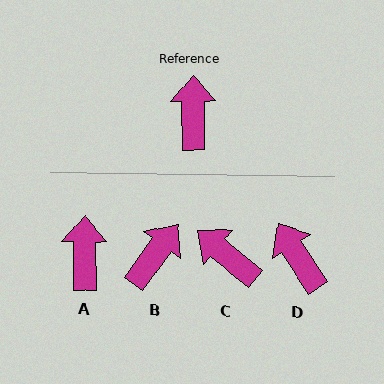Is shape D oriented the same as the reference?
No, it is off by about 32 degrees.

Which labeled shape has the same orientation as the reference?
A.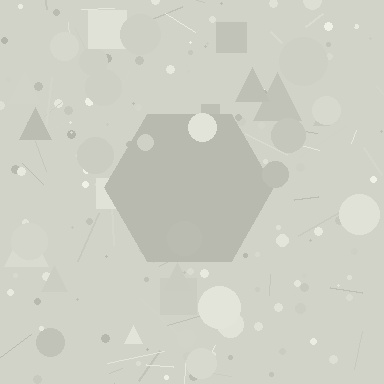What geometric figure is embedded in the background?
A hexagon is embedded in the background.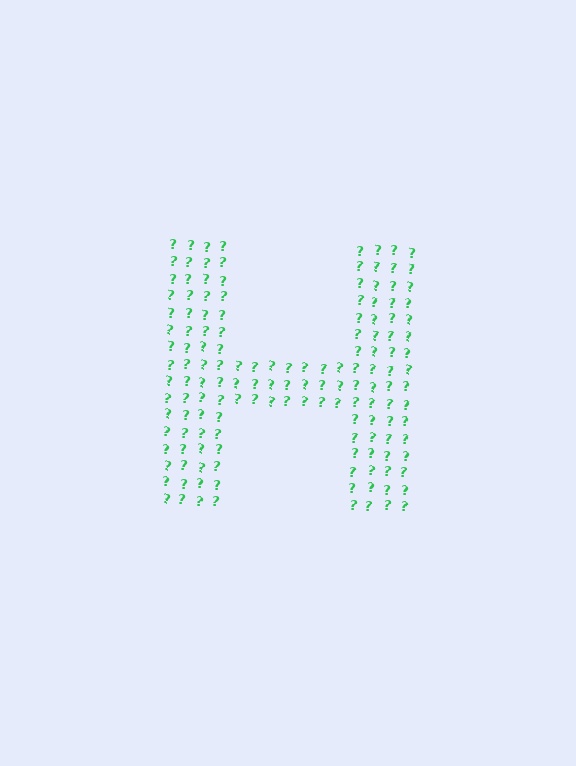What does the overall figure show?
The overall figure shows the letter H.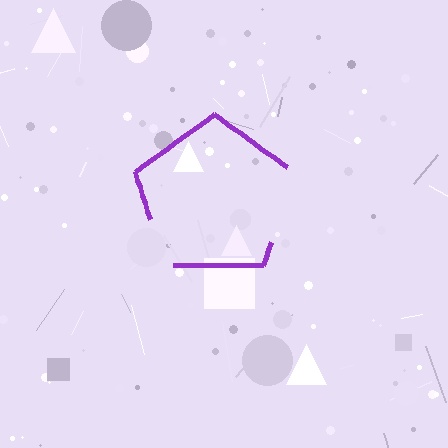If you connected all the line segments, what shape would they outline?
They would outline a pentagon.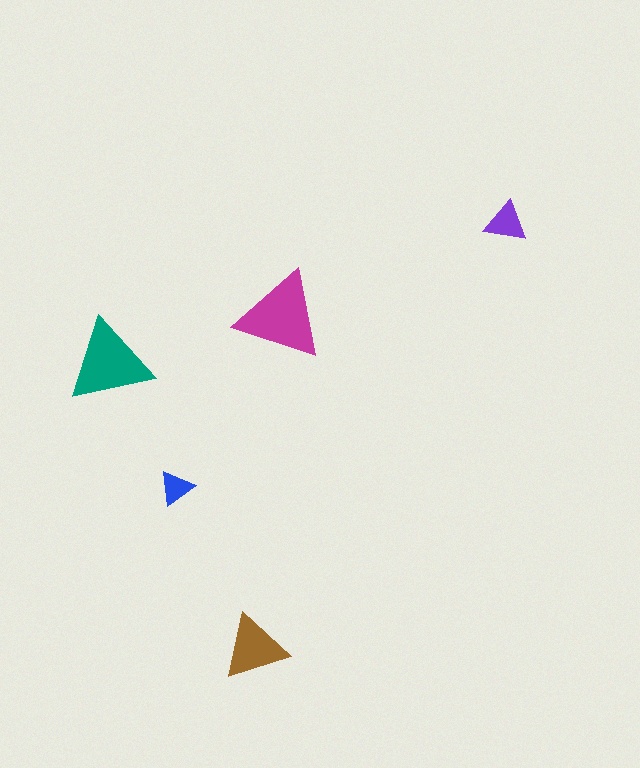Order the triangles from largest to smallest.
the magenta one, the teal one, the brown one, the purple one, the blue one.